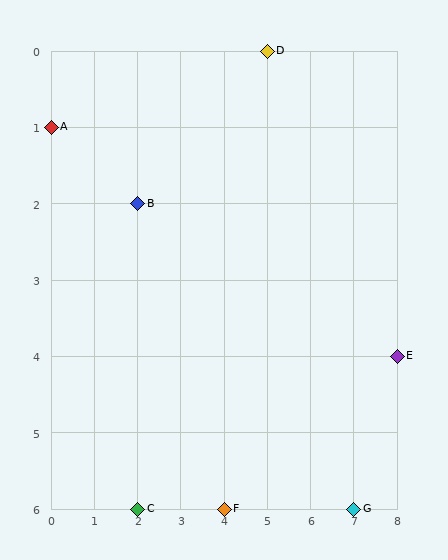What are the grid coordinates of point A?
Point A is at grid coordinates (0, 1).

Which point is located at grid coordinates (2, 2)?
Point B is at (2, 2).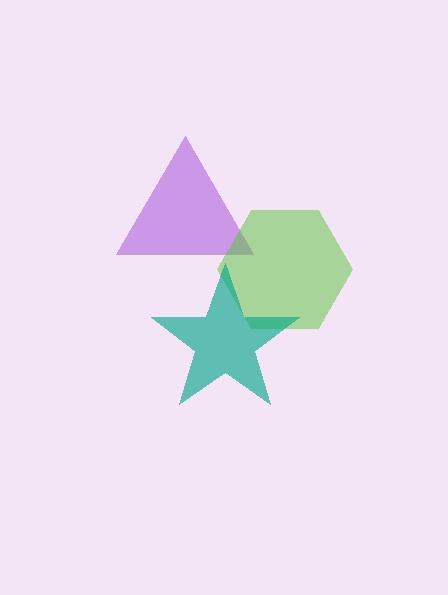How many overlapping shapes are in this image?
There are 3 overlapping shapes in the image.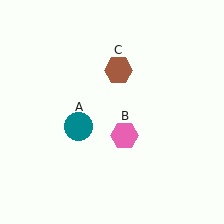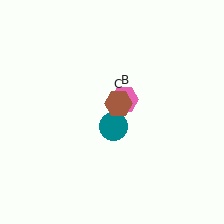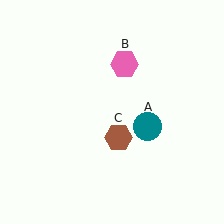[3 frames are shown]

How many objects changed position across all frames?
3 objects changed position: teal circle (object A), pink hexagon (object B), brown hexagon (object C).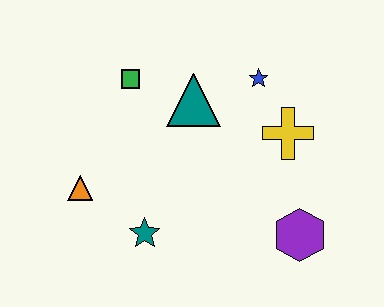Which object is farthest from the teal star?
The blue star is farthest from the teal star.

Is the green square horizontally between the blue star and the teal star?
No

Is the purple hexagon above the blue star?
No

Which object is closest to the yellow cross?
The blue star is closest to the yellow cross.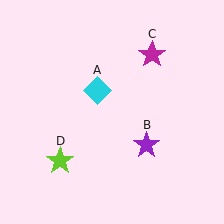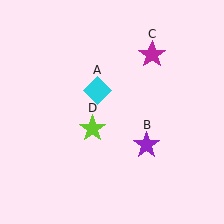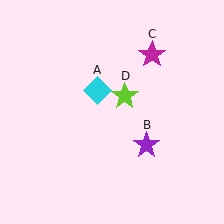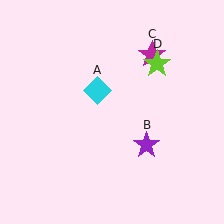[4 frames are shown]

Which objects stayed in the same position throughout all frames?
Cyan diamond (object A) and purple star (object B) and magenta star (object C) remained stationary.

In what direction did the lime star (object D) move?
The lime star (object D) moved up and to the right.